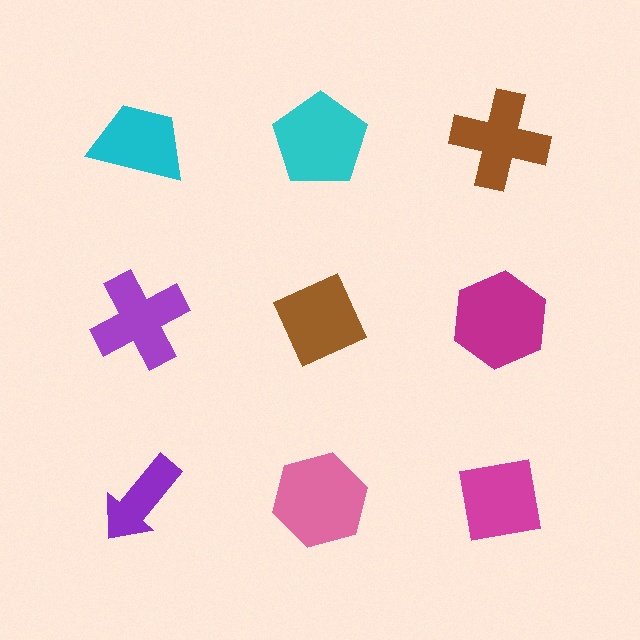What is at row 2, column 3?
A magenta hexagon.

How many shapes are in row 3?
3 shapes.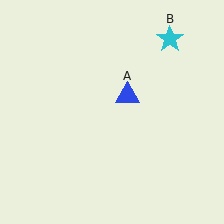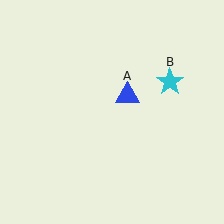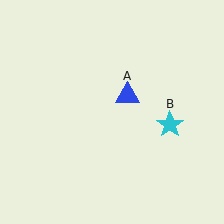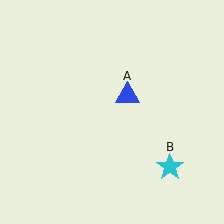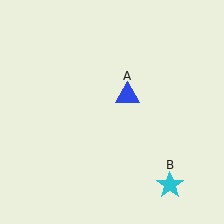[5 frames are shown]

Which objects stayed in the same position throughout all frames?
Blue triangle (object A) remained stationary.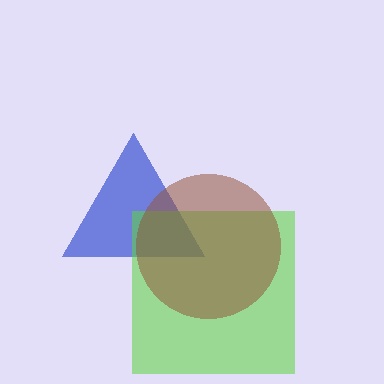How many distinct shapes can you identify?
There are 3 distinct shapes: a blue triangle, a lime square, a brown circle.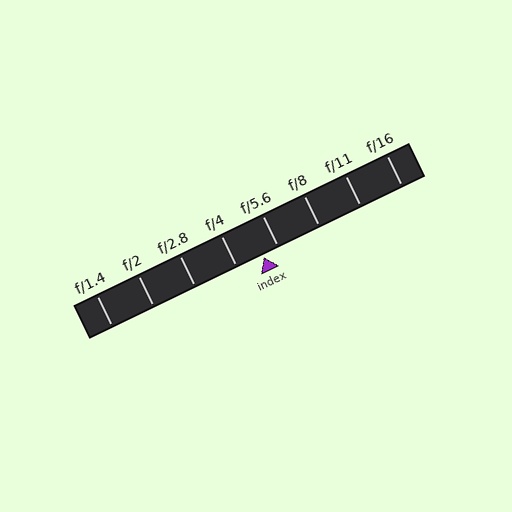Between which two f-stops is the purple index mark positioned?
The index mark is between f/4 and f/5.6.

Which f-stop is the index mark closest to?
The index mark is closest to f/5.6.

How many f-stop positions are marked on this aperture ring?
There are 8 f-stop positions marked.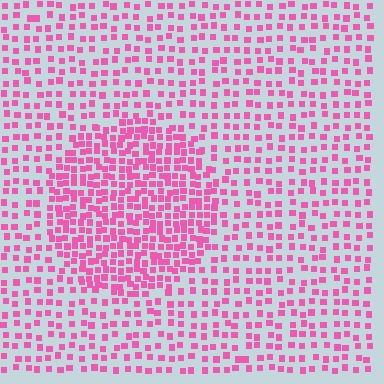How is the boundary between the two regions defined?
The boundary is defined by a change in element density (approximately 2.0x ratio). All elements are the same color, size, and shape.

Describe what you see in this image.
The image contains small pink elements arranged at two different densities. A circle-shaped region is visible where the elements are more densely packed than the surrounding area.